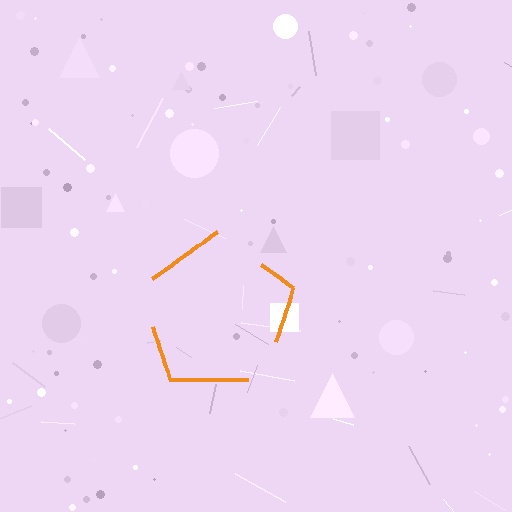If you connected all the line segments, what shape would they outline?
They would outline a pentagon.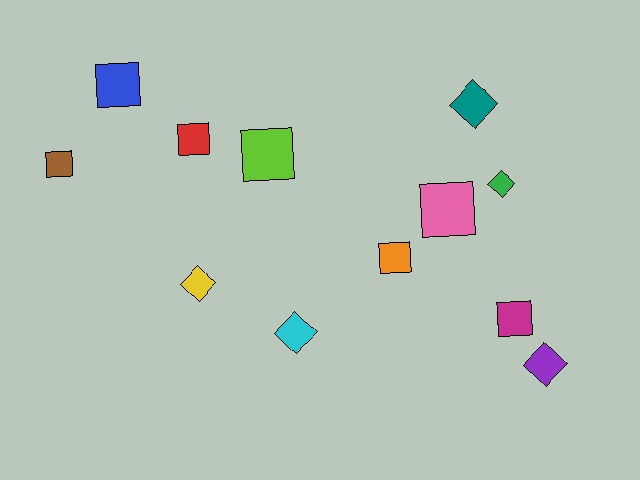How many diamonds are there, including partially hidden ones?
There are 5 diamonds.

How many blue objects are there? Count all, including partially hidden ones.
There is 1 blue object.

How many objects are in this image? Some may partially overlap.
There are 12 objects.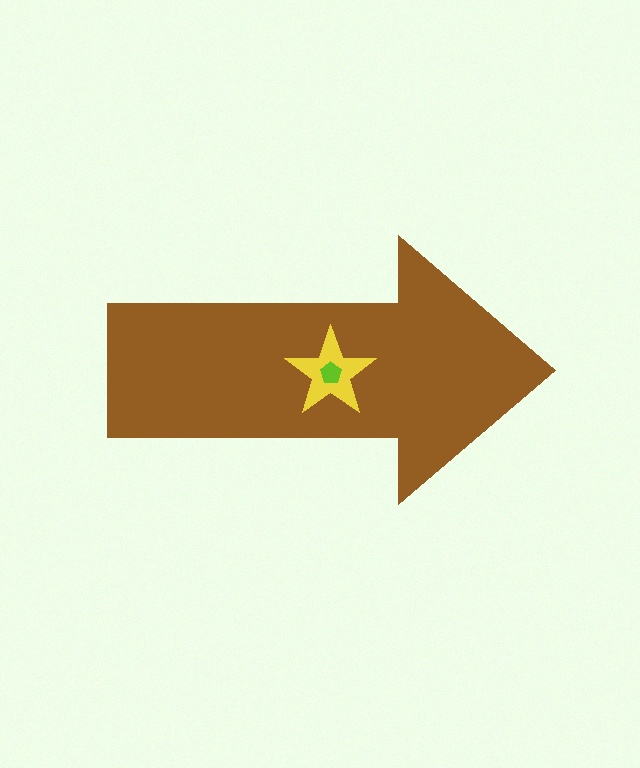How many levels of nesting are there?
3.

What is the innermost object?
The lime pentagon.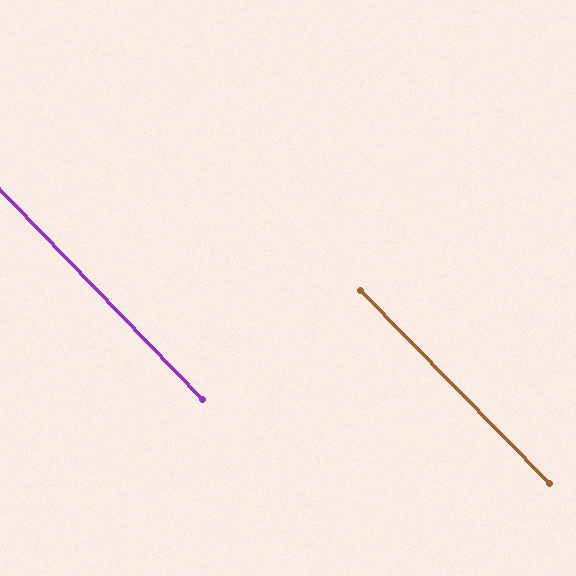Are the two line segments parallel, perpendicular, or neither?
Parallel — their directions differ by only 0.5°.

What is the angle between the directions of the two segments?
Approximately 0 degrees.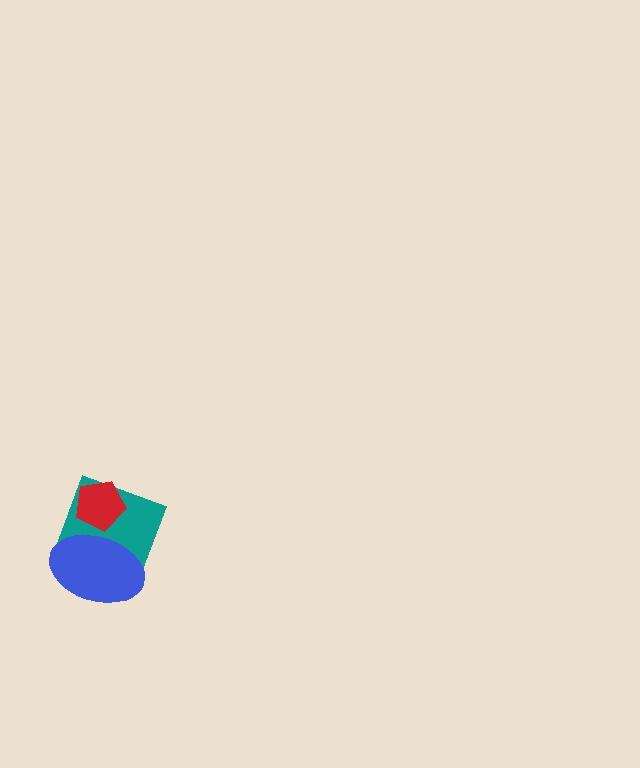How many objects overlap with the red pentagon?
2 objects overlap with the red pentagon.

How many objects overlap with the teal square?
2 objects overlap with the teal square.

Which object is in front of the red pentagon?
The blue ellipse is in front of the red pentagon.